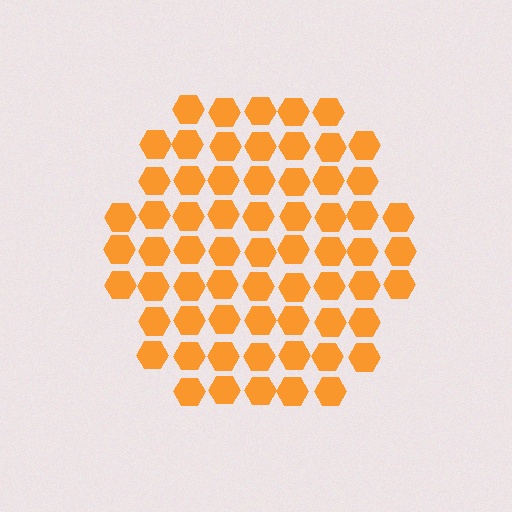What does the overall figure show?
The overall figure shows a hexagon.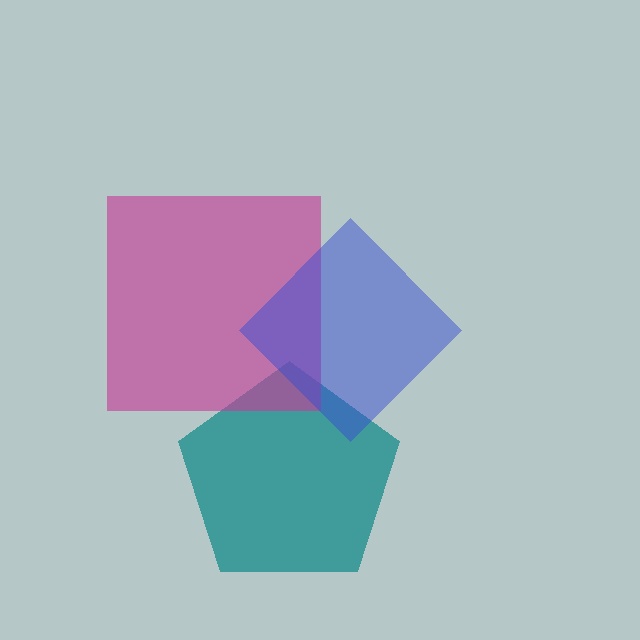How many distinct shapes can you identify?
There are 3 distinct shapes: a teal pentagon, a magenta square, a blue diamond.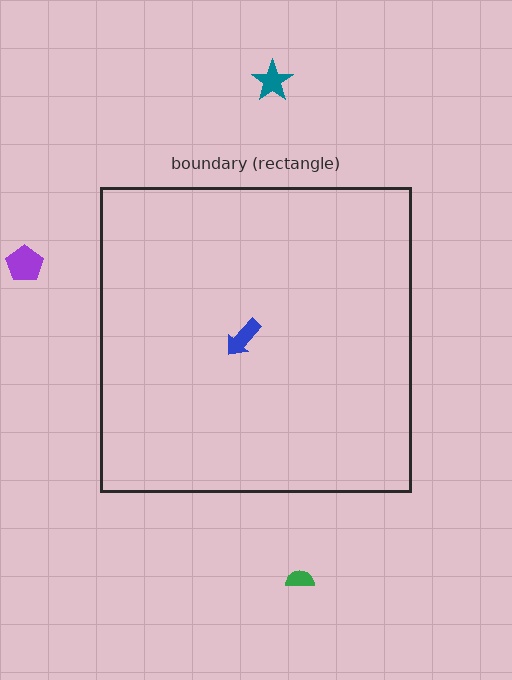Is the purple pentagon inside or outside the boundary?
Outside.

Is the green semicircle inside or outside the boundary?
Outside.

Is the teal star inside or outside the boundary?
Outside.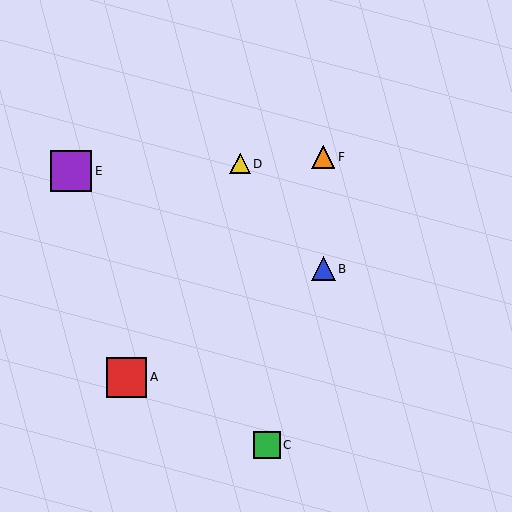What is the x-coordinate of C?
Object C is at x≈267.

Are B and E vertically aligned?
No, B is at x≈323 and E is at x≈71.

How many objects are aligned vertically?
2 objects (B, F) are aligned vertically.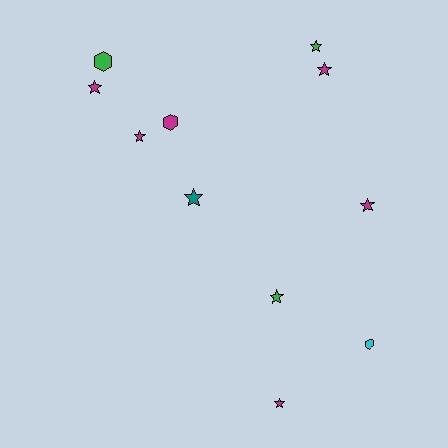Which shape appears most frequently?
Star, with 8 objects.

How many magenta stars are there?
There are 5 magenta stars.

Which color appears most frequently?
Magenta, with 6 objects.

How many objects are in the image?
There are 11 objects.